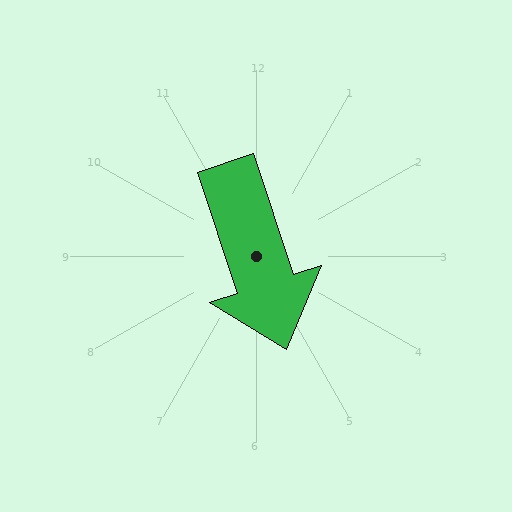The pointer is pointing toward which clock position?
Roughly 5 o'clock.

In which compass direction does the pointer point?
South.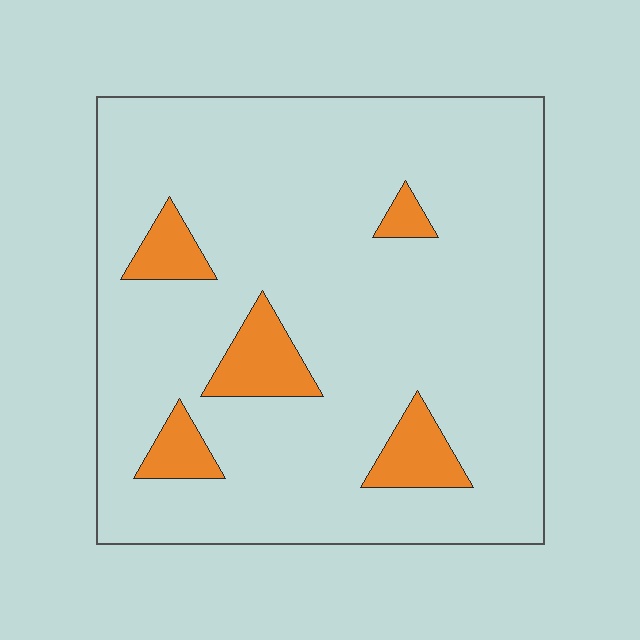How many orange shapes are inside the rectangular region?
5.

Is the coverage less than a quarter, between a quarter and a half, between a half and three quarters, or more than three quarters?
Less than a quarter.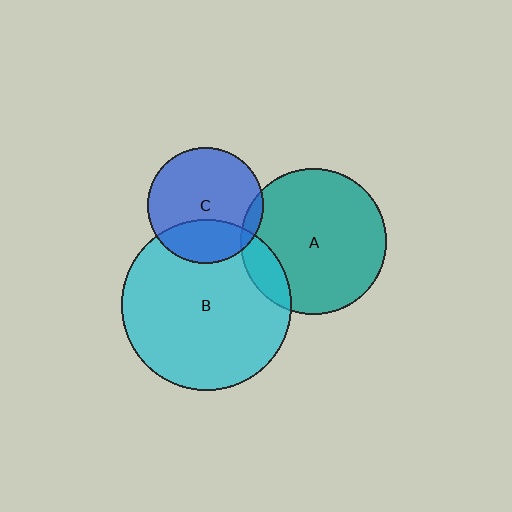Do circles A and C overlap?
Yes.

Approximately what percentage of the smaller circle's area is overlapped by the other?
Approximately 5%.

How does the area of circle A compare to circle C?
Approximately 1.6 times.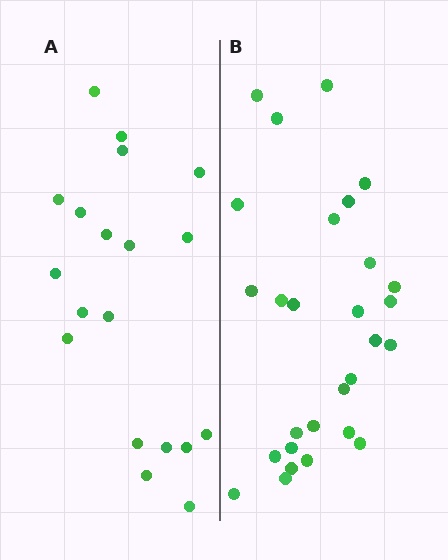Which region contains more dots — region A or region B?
Region B (the right region) has more dots.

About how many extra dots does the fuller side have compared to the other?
Region B has roughly 8 or so more dots than region A.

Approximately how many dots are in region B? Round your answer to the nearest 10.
About 30 dots. (The exact count is 28, which rounds to 30.)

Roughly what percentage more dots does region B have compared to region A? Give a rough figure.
About 45% more.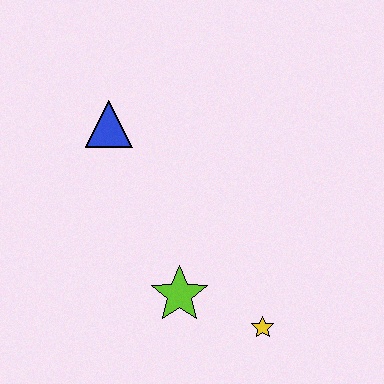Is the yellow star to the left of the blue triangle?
No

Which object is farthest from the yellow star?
The blue triangle is farthest from the yellow star.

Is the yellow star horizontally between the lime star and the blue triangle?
No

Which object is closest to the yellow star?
The lime star is closest to the yellow star.